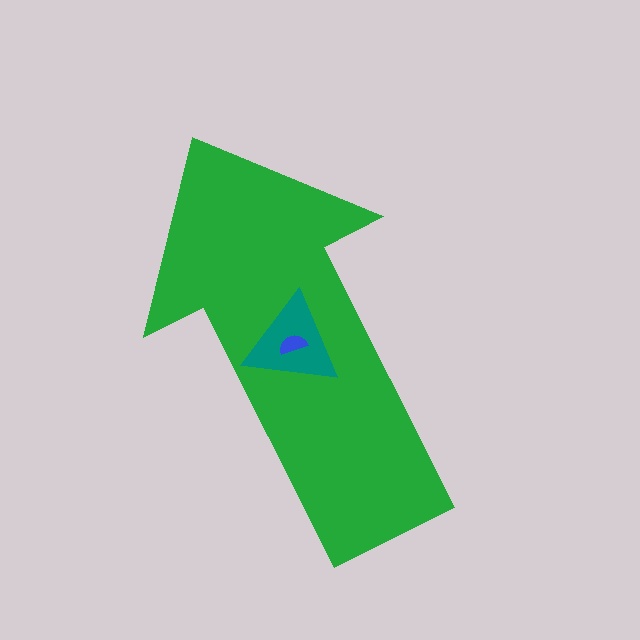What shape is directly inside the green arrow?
The teal triangle.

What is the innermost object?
The blue semicircle.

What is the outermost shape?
The green arrow.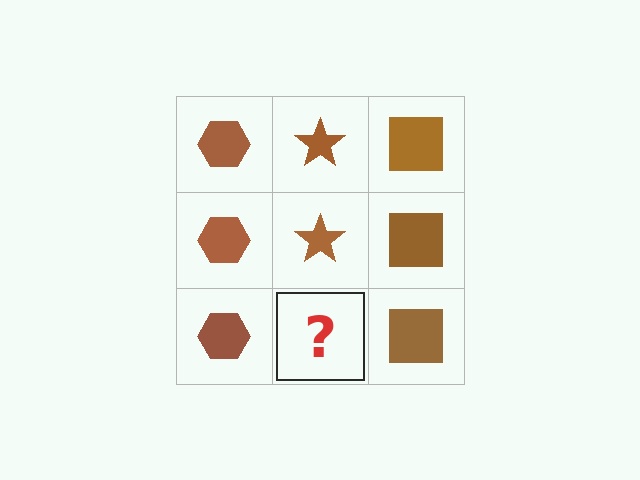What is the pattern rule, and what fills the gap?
The rule is that each column has a consistent shape. The gap should be filled with a brown star.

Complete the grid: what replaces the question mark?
The question mark should be replaced with a brown star.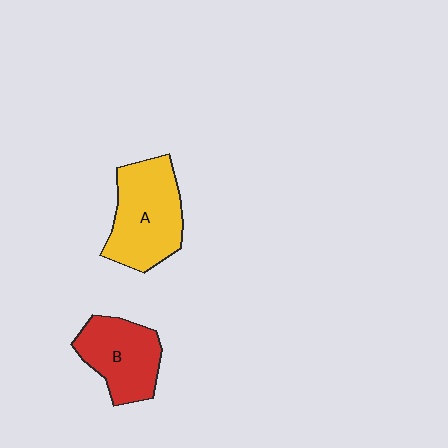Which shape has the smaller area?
Shape B (red).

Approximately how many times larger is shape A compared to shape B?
Approximately 1.2 times.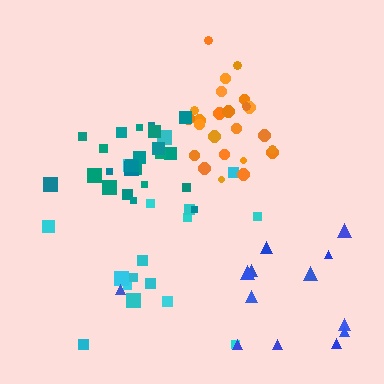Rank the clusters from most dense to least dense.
orange, teal, blue, cyan.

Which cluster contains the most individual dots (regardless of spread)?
Orange (24).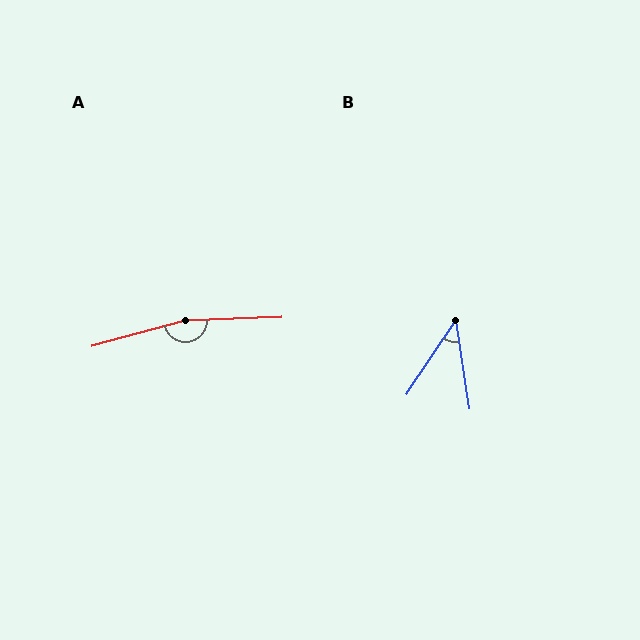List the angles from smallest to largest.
B (43°), A (167°).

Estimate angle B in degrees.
Approximately 43 degrees.